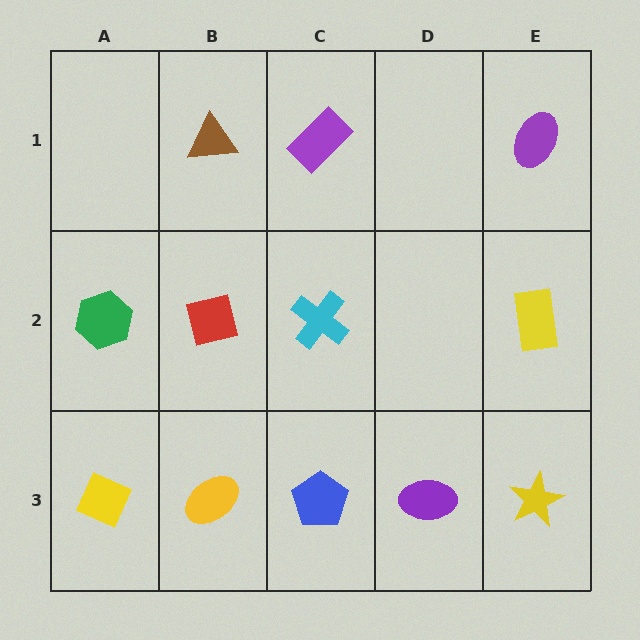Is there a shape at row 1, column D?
No, that cell is empty.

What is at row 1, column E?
A purple ellipse.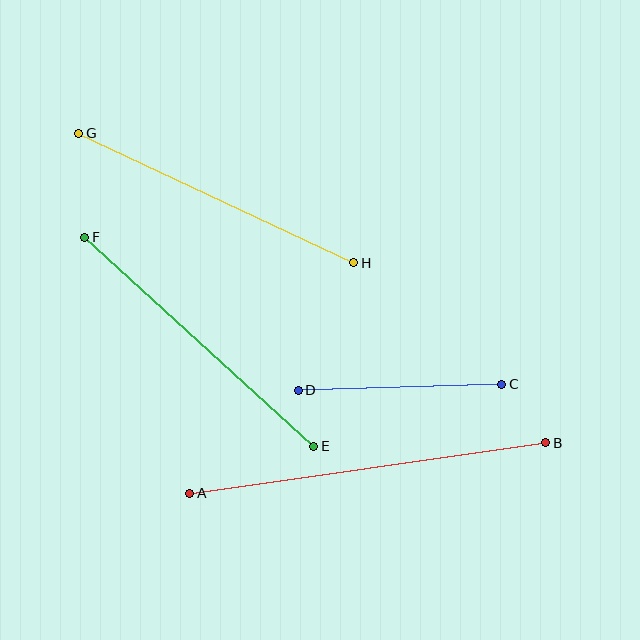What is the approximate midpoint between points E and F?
The midpoint is at approximately (199, 342) pixels.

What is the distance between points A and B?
The distance is approximately 359 pixels.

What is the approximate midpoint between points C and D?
The midpoint is at approximately (400, 387) pixels.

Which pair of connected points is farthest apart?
Points A and B are farthest apart.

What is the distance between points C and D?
The distance is approximately 204 pixels.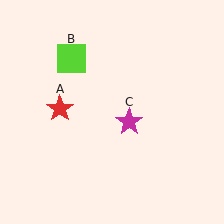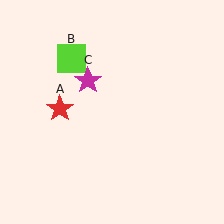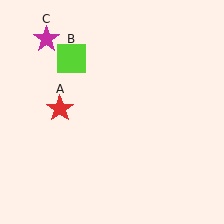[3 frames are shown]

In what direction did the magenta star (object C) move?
The magenta star (object C) moved up and to the left.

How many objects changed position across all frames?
1 object changed position: magenta star (object C).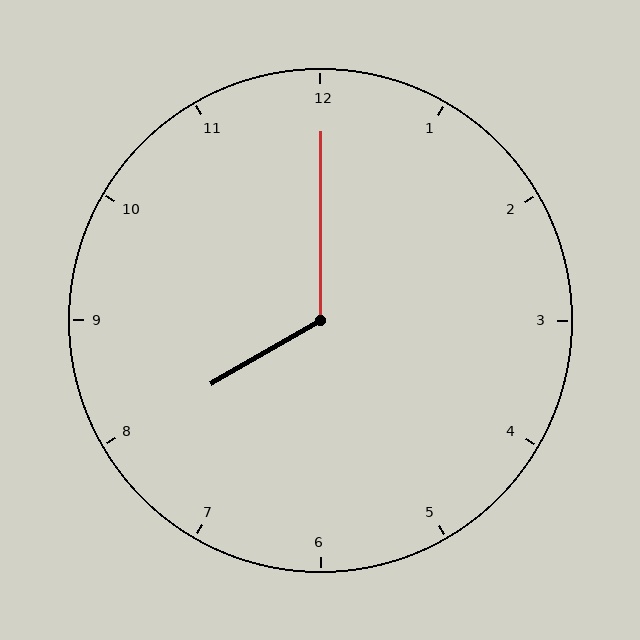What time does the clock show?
8:00.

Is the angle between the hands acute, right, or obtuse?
It is obtuse.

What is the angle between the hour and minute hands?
Approximately 120 degrees.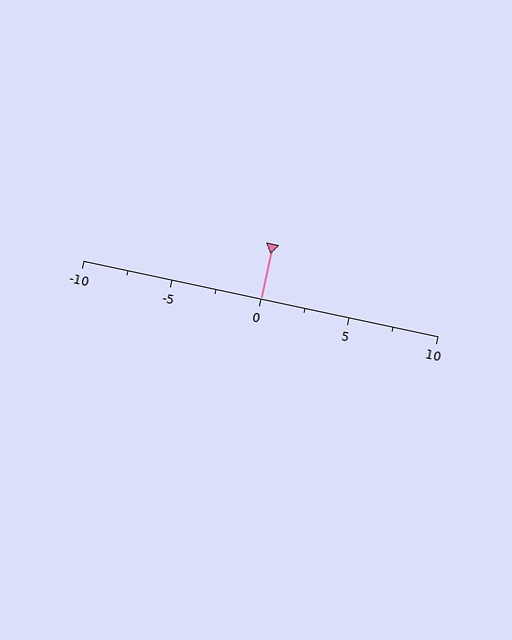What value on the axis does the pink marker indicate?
The marker indicates approximately 0.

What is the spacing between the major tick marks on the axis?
The major ticks are spaced 5 apart.